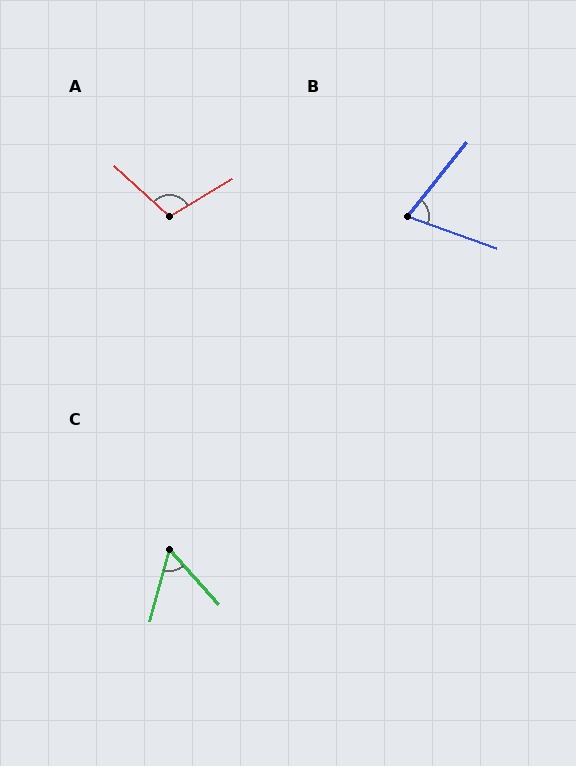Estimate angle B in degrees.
Approximately 71 degrees.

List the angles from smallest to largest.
C (57°), B (71°), A (107°).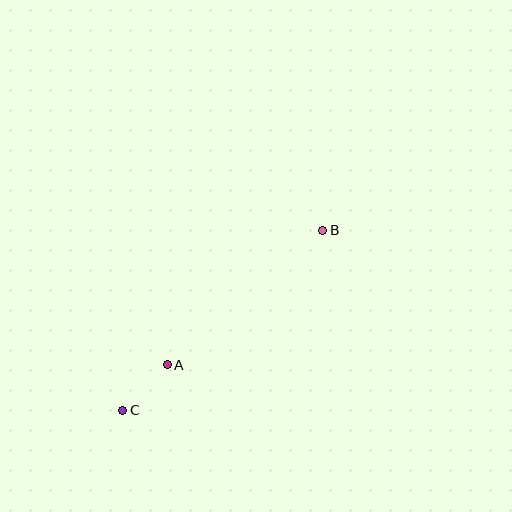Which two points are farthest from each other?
Points B and C are farthest from each other.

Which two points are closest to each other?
Points A and C are closest to each other.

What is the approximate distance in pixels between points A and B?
The distance between A and B is approximately 206 pixels.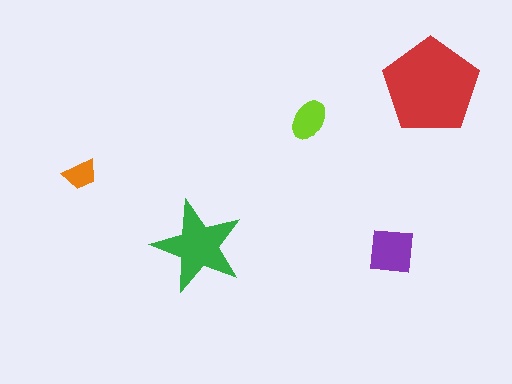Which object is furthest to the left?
The orange trapezoid is leftmost.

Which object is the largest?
The red pentagon.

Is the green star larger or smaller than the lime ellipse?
Larger.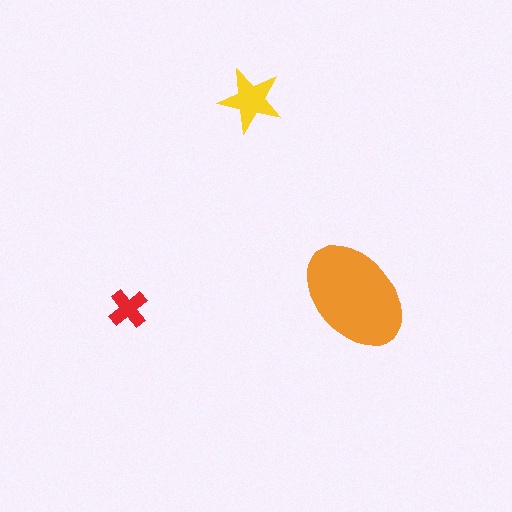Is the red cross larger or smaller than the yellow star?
Smaller.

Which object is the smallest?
The red cross.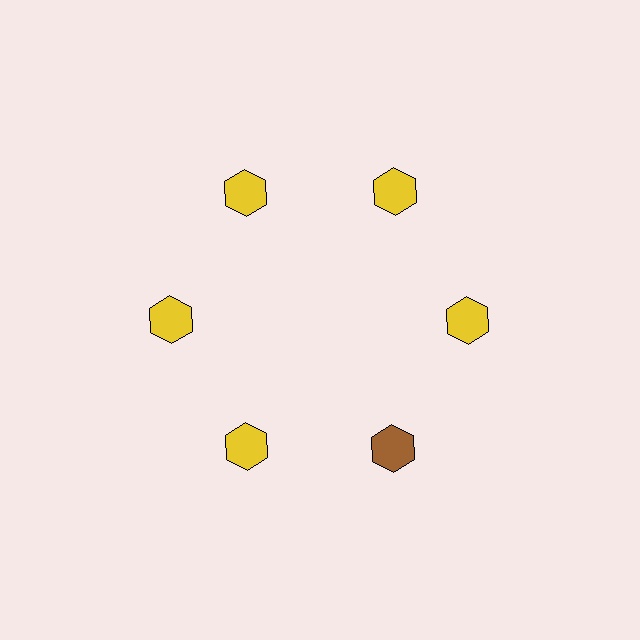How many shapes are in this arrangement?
There are 6 shapes arranged in a ring pattern.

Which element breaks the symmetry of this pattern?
The brown hexagon at roughly the 5 o'clock position breaks the symmetry. All other shapes are yellow hexagons.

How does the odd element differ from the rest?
It has a different color: brown instead of yellow.